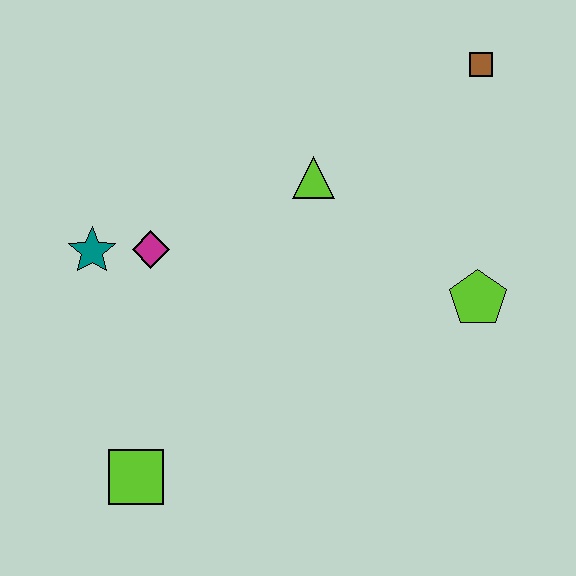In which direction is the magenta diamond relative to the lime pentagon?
The magenta diamond is to the left of the lime pentagon.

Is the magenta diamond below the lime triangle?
Yes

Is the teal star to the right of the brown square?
No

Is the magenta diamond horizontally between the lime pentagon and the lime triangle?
No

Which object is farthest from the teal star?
The brown square is farthest from the teal star.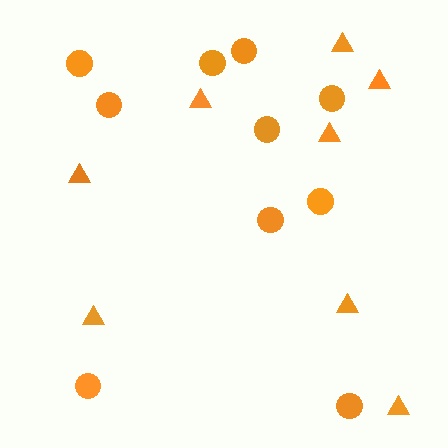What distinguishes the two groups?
There are 2 groups: one group of triangles (8) and one group of circles (10).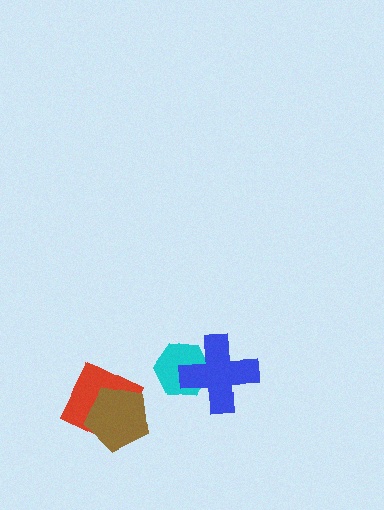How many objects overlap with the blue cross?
1 object overlaps with the blue cross.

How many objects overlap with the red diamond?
1 object overlaps with the red diamond.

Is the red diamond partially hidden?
Yes, it is partially covered by another shape.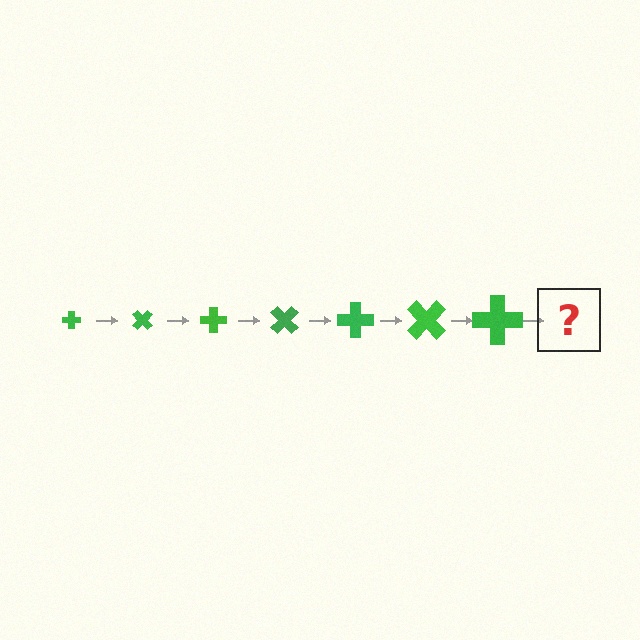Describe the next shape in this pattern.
It should be a cross, larger than the previous one and rotated 315 degrees from the start.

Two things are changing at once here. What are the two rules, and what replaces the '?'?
The two rules are that the cross grows larger each step and it rotates 45 degrees each step. The '?' should be a cross, larger than the previous one and rotated 315 degrees from the start.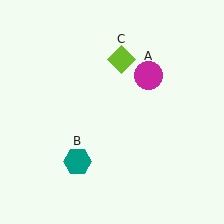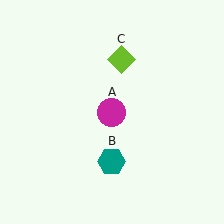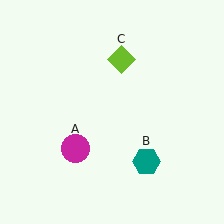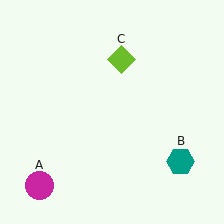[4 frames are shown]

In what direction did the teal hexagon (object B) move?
The teal hexagon (object B) moved right.